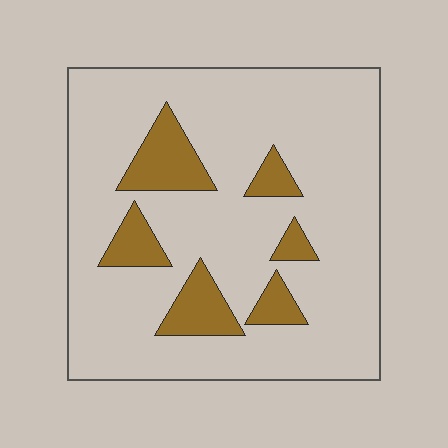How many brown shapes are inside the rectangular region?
6.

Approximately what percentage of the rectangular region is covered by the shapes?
Approximately 15%.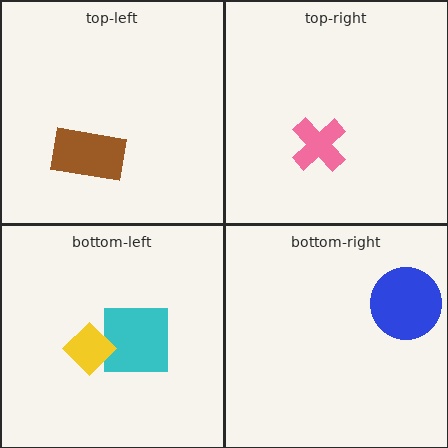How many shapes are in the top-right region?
1.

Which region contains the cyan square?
The bottom-left region.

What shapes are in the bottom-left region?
The cyan square, the yellow diamond.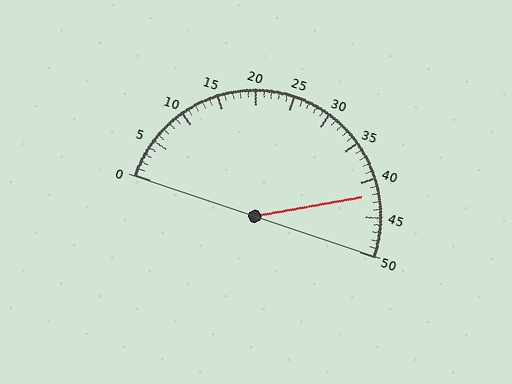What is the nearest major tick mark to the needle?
The nearest major tick mark is 40.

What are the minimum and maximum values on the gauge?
The gauge ranges from 0 to 50.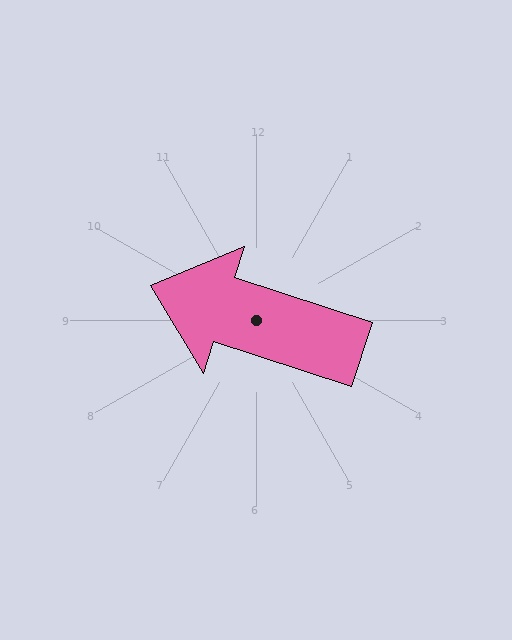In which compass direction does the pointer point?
West.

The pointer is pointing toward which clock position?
Roughly 10 o'clock.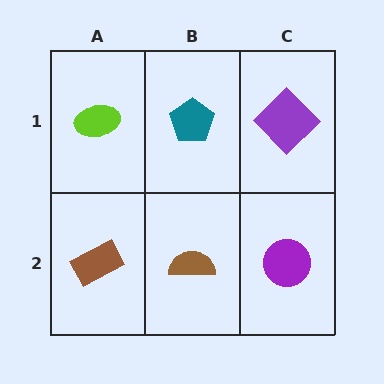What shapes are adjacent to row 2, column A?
A lime ellipse (row 1, column A), a brown semicircle (row 2, column B).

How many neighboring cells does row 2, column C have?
2.